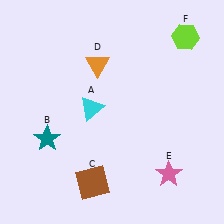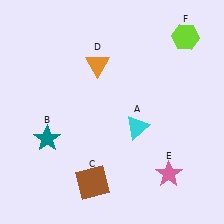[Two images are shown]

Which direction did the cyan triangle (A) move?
The cyan triangle (A) moved right.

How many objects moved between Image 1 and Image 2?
1 object moved between the two images.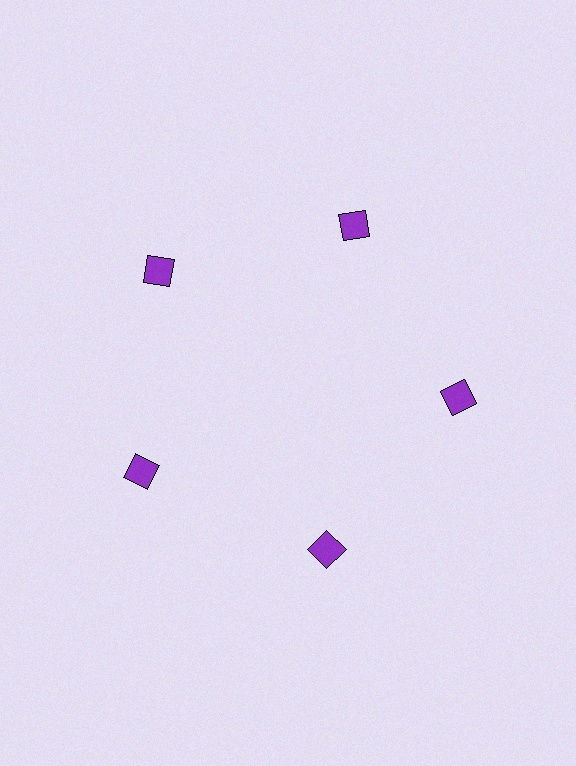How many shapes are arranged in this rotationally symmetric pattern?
There are 5 shapes, arranged in 5 groups of 1.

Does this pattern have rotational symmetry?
Yes, this pattern has 5-fold rotational symmetry. It looks the same after rotating 72 degrees around the center.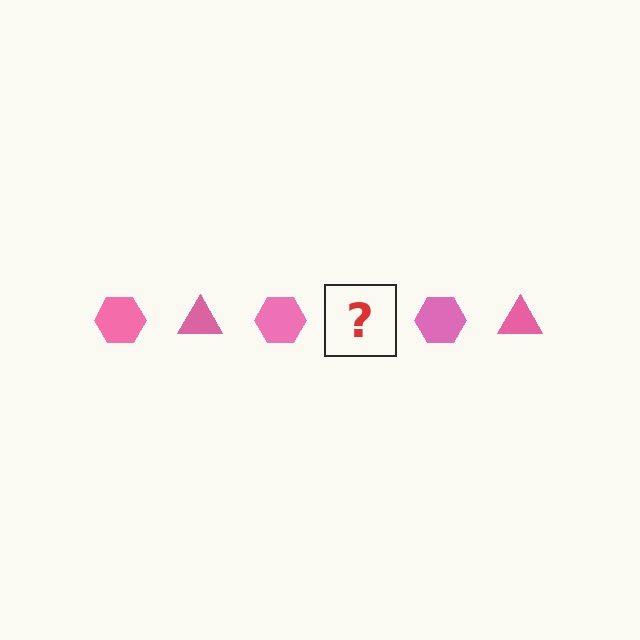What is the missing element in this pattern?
The missing element is a pink triangle.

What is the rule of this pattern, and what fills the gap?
The rule is that the pattern cycles through hexagon, triangle shapes in pink. The gap should be filled with a pink triangle.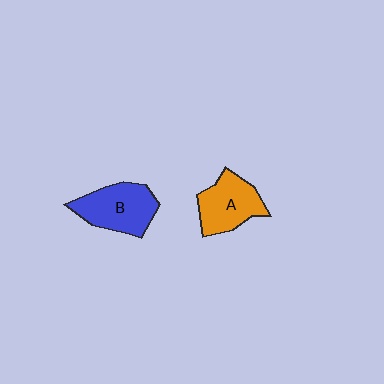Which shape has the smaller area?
Shape A (orange).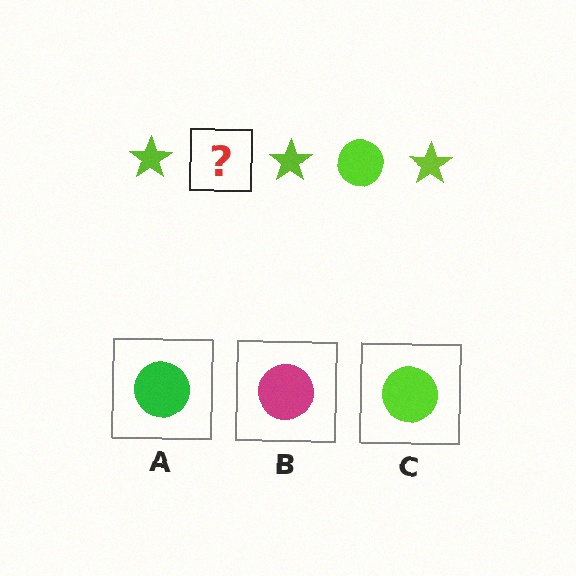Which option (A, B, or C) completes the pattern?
C.